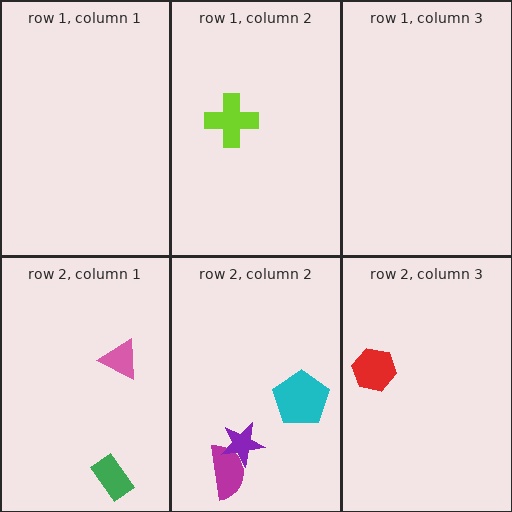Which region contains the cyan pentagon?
The row 2, column 2 region.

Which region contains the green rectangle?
The row 2, column 1 region.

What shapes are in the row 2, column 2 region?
The magenta semicircle, the purple star, the cyan pentagon.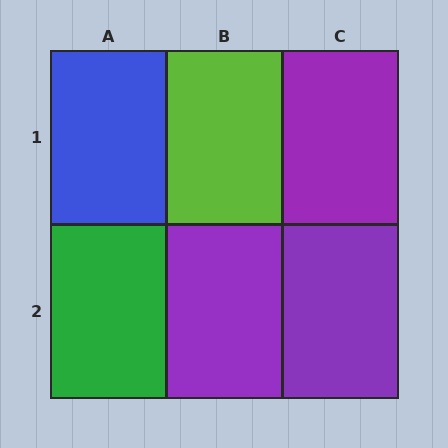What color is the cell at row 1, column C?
Purple.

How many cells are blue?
1 cell is blue.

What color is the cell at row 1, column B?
Lime.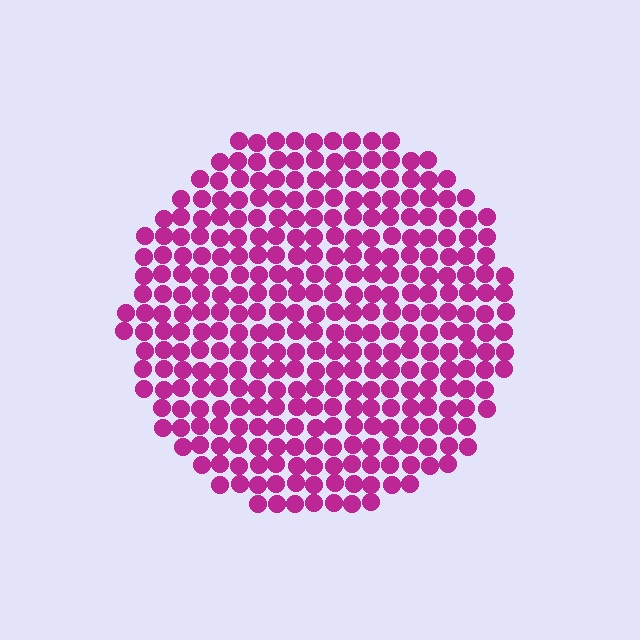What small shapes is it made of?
It is made of small circles.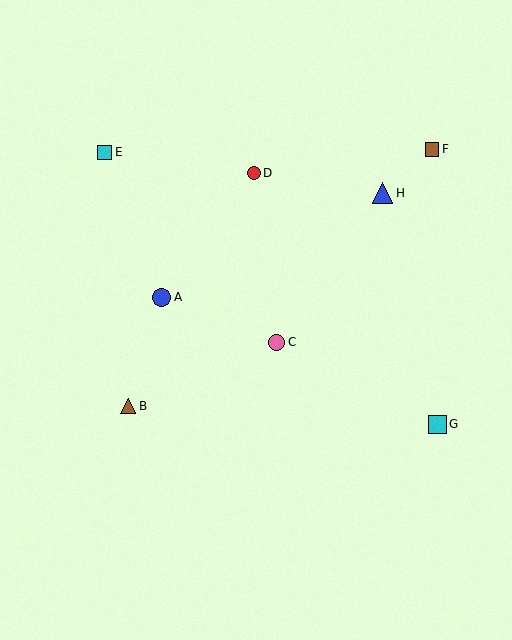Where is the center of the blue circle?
The center of the blue circle is at (161, 297).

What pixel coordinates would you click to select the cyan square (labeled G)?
Click at (437, 424) to select the cyan square G.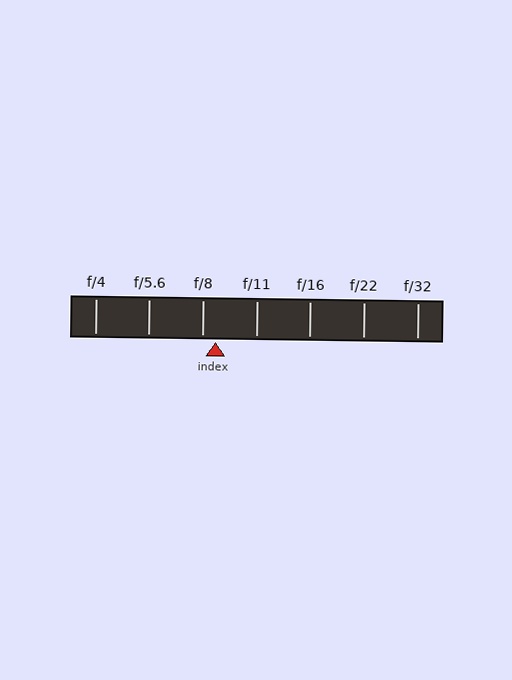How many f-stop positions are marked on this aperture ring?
There are 7 f-stop positions marked.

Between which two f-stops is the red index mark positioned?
The index mark is between f/8 and f/11.